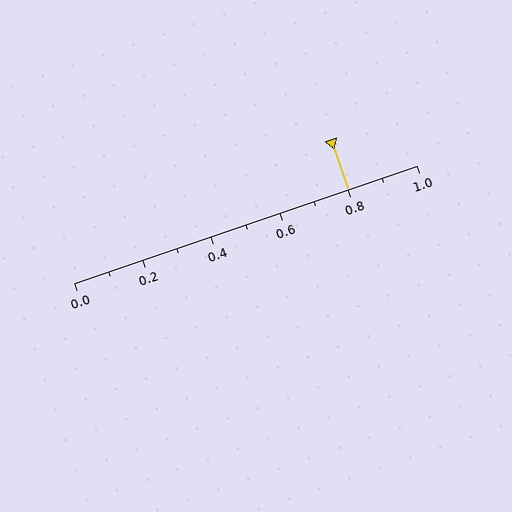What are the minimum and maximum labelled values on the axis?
The axis runs from 0.0 to 1.0.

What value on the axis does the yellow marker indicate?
The marker indicates approximately 0.8.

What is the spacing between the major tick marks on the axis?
The major ticks are spaced 0.2 apart.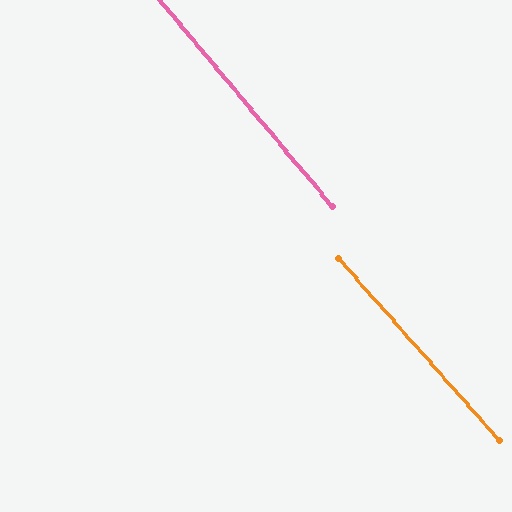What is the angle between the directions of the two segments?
Approximately 2 degrees.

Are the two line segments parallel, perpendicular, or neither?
Parallel — their directions differ by only 1.6°.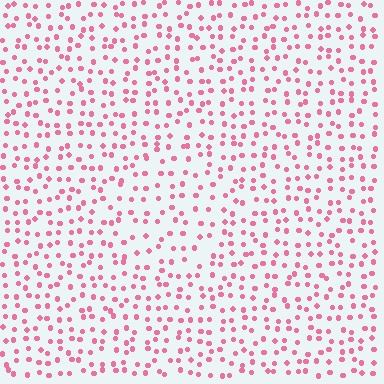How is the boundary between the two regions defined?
The boundary is defined by a change in element density (approximately 1.4x ratio). All elements are the same color, size, and shape.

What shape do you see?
I see a diamond.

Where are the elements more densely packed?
The elements are more densely packed outside the diamond boundary.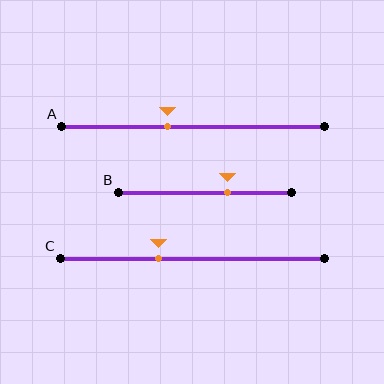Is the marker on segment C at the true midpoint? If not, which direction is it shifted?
No, the marker on segment C is shifted to the left by about 13% of the segment length.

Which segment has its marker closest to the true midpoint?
Segment A has its marker closest to the true midpoint.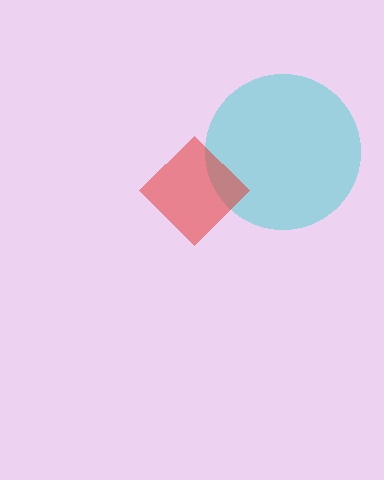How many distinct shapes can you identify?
There are 2 distinct shapes: a cyan circle, a red diamond.